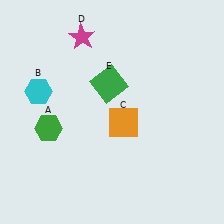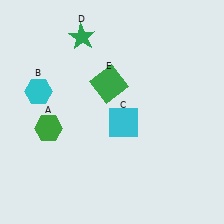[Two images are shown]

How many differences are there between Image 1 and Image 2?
There are 2 differences between the two images.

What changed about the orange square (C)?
In Image 1, C is orange. In Image 2, it changed to cyan.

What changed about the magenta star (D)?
In Image 1, D is magenta. In Image 2, it changed to green.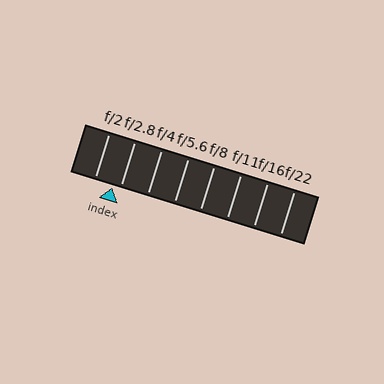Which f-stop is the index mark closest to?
The index mark is closest to f/2.8.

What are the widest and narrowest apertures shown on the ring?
The widest aperture shown is f/2 and the narrowest is f/22.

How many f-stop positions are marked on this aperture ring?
There are 8 f-stop positions marked.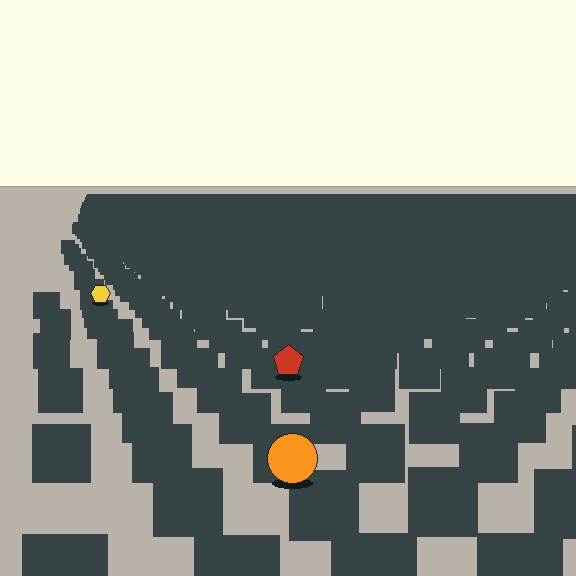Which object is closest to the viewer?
The orange circle is closest. The texture marks near it are larger and more spread out.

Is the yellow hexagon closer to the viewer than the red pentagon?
No. The red pentagon is closer — you can tell from the texture gradient: the ground texture is coarser near it.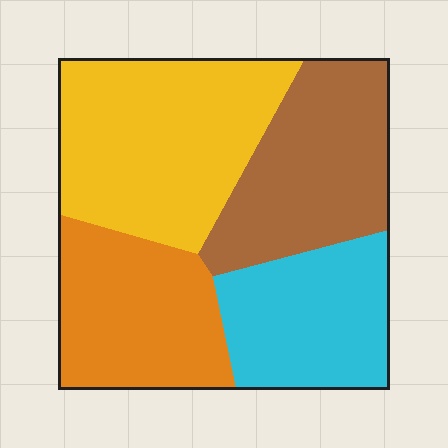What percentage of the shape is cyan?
Cyan covers 21% of the shape.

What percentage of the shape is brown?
Brown takes up less than a quarter of the shape.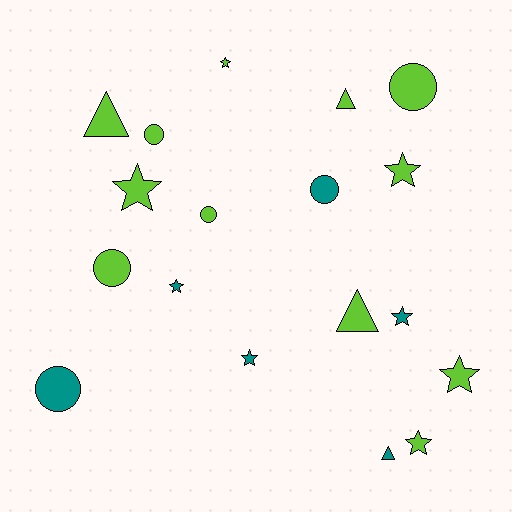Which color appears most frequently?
Lime, with 12 objects.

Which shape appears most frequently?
Star, with 8 objects.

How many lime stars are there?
There are 5 lime stars.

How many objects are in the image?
There are 18 objects.